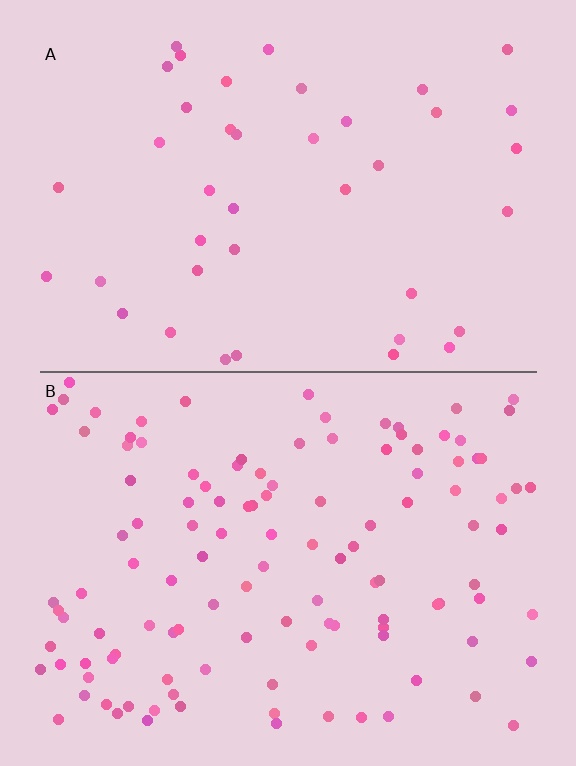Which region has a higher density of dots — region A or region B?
B (the bottom).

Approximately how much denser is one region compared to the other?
Approximately 2.9× — region B over region A.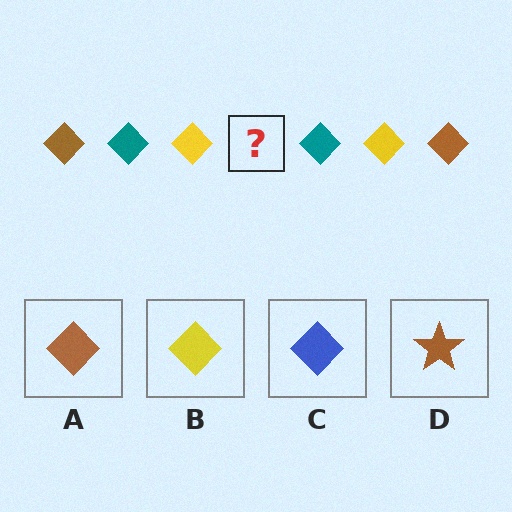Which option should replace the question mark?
Option A.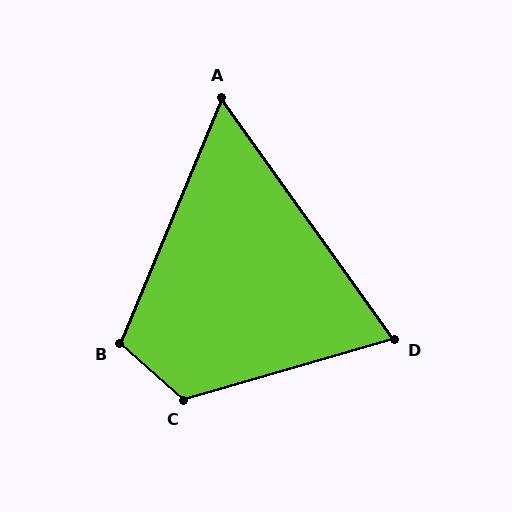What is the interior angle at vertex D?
Approximately 70 degrees (acute).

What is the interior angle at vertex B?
Approximately 110 degrees (obtuse).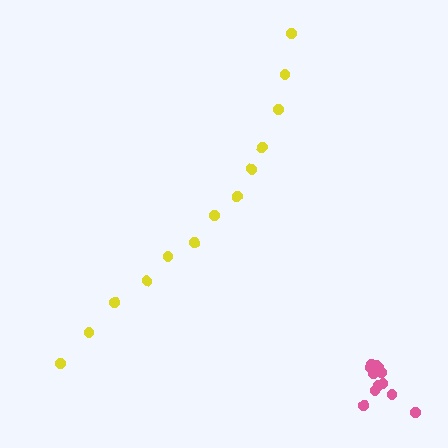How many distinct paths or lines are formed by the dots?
There are 2 distinct paths.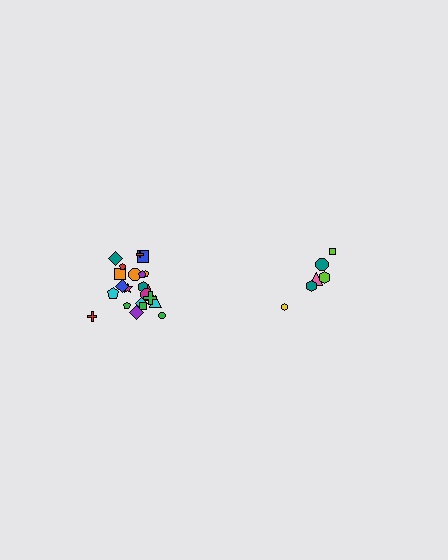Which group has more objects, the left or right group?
The left group.